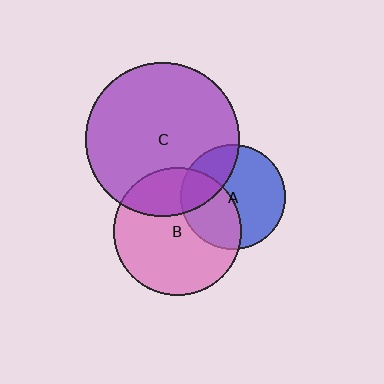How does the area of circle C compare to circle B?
Approximately 1.4 times.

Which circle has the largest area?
Circle C (purple).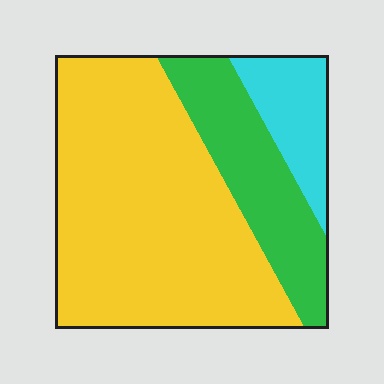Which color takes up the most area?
Yellow, at roughly 65%.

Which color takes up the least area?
Cyan, at roughly 15%.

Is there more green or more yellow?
Yellow.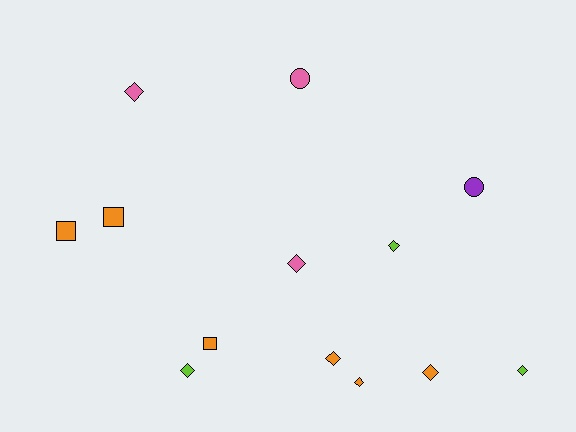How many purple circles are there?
There is 1 purple circle.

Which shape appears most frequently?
Diamond, with 8 objects.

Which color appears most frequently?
Orange, with 6 objects.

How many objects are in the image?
There are 13 objects.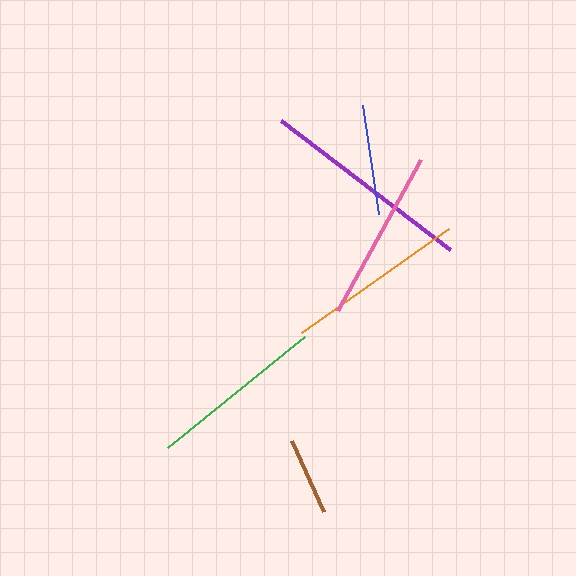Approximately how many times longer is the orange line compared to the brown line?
The orange line is approximately 2.3 times the length of the brown line.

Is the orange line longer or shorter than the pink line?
The orange line is longer than the pink line.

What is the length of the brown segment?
The brown segment is approximately 78 pixels long.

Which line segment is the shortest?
The brown line is the shortest at approximately 78 pixels.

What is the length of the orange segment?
The orange segment is approximately 180 pixels long.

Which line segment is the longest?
The purple line is the longest at approximately 213 pixels.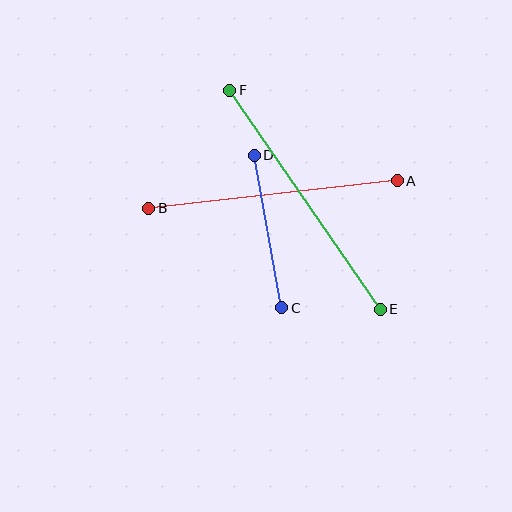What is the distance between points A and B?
The distance is approximately 250 pixels.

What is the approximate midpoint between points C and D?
The midpoint is at approximately (268, 232) pixels.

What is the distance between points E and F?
The distance is approximately 266 pixels.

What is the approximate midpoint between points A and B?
The midpoint is at approximately (273, 194) pixels.